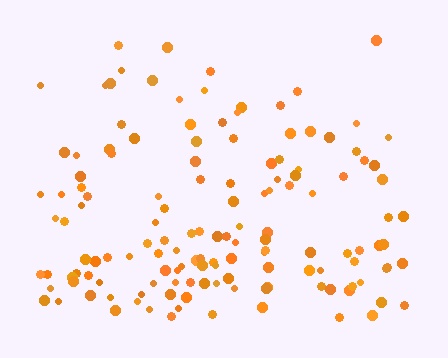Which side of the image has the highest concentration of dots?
The bottom.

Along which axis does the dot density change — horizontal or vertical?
Vertical.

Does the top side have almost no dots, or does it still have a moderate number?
Still a moderate number, just noticeably fewer than the bottom.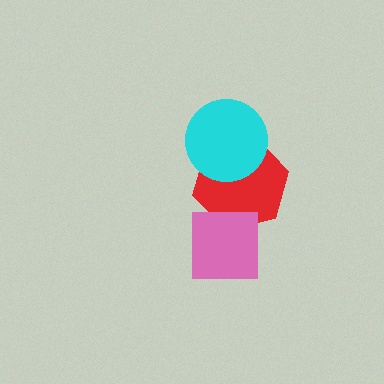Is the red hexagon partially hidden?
Yes, it is partially covered by another shape.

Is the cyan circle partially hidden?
No, no other shape covers it.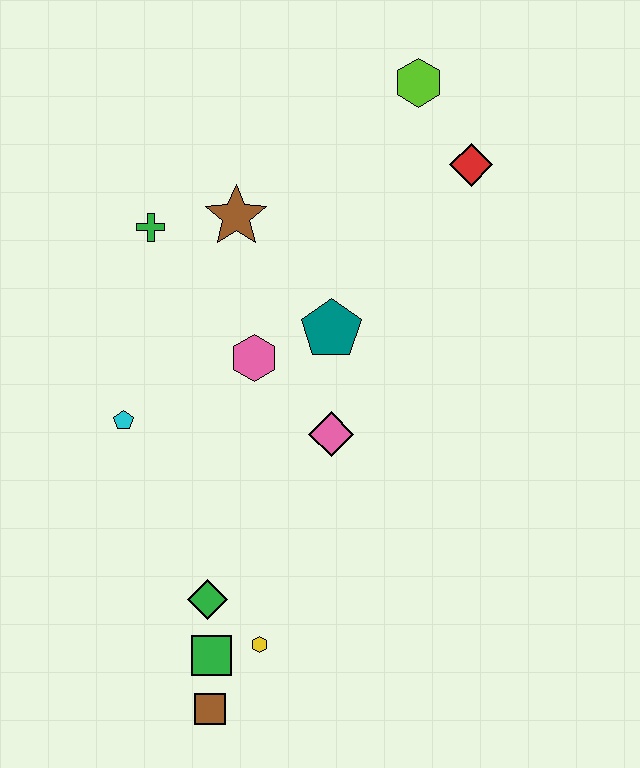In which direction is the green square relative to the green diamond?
The green square is below the green diamond.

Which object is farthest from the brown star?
The brown square is farthest from the brown star.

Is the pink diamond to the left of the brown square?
No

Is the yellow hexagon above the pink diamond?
No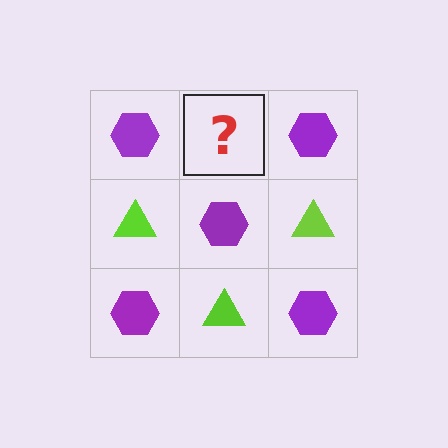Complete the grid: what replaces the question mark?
The question mark should be replaced with a lime triangle.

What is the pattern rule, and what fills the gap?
The rule is that it alternates purple hexagon and lime triangle in a checkerboard pattern. The gap should be filled with a lime triangle.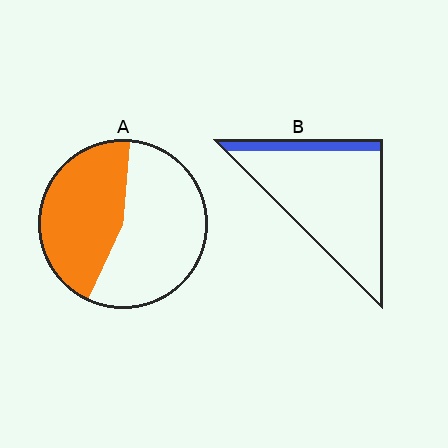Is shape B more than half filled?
No.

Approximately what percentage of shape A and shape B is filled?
A is approximately 45% and B is approximately 15%.